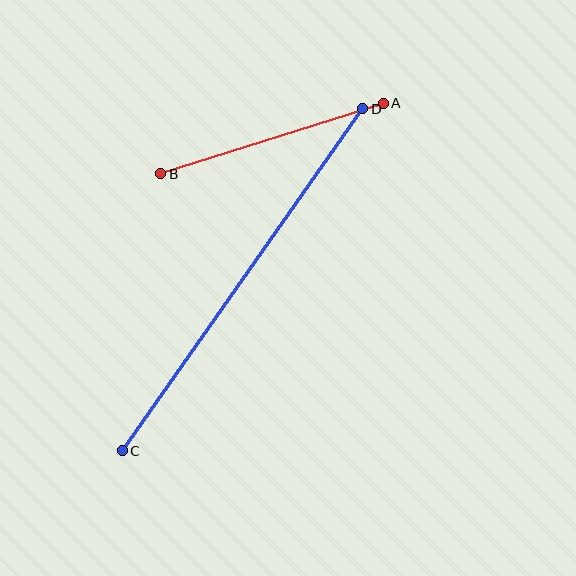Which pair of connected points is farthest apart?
Points C and D are farthest apart.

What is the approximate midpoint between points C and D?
The midpoint is at approximately (242, 280) pixels.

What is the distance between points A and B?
The distance is approximately 233 pixels.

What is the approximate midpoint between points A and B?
The midpoint is at approximately (272, 138) pixels.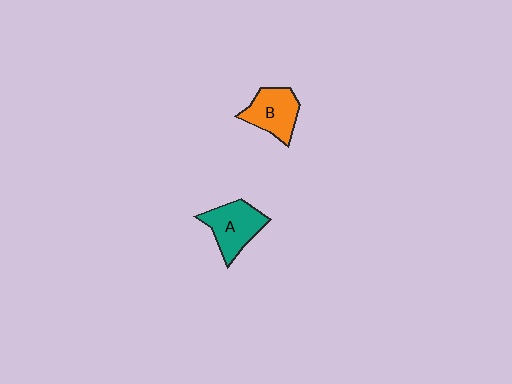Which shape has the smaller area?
Shape B (orange).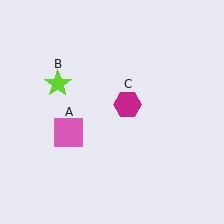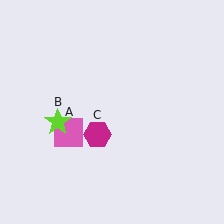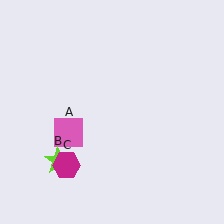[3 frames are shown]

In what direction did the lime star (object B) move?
The lime star (object B) moved down.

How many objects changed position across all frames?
2 objects changed position: lime star (object B), magenta hexagon (object C).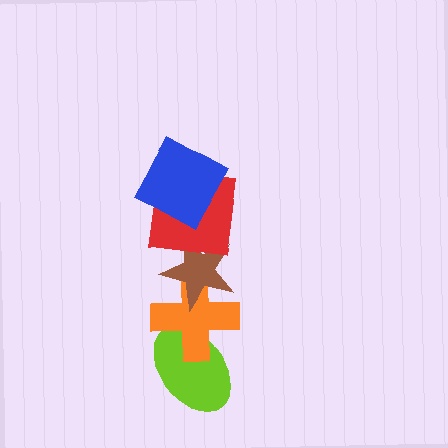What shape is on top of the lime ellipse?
The orange cross is on top of the lime ellipse.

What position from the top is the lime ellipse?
The lime ellipse is 5th from the top.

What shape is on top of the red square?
The blue square is on top of the red square.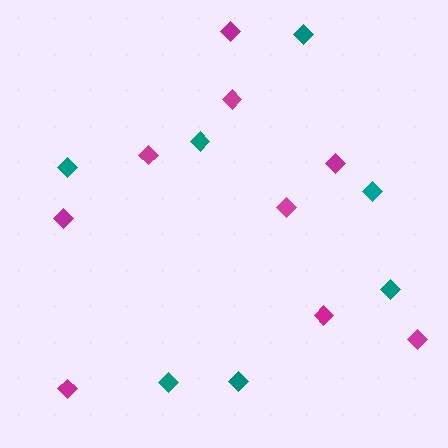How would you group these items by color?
There are 2 groups: one group of teal diamonds (7) and one group of magenta diamonds (9).